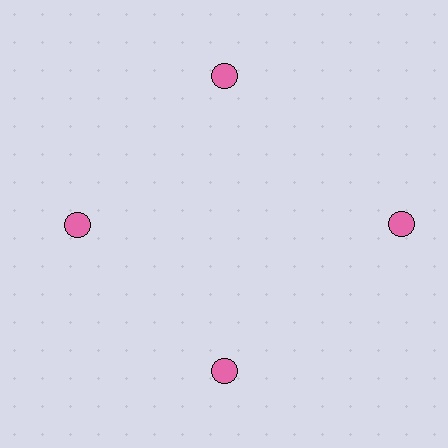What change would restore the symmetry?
The symmetry would be restored by moving it inward, back onto the ring so that all 4 circles sit at equal angles and equal distance from the center.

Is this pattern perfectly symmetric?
No. The 4 pink circles are arranged in a ring, but one element near the 3 o'clock position is pushed outward from the center, breaking the 4-fold rotational symmetry.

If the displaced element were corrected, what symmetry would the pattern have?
It would have 4-fold rotational symmetry — the pattern would map onto itself every 90 degrees.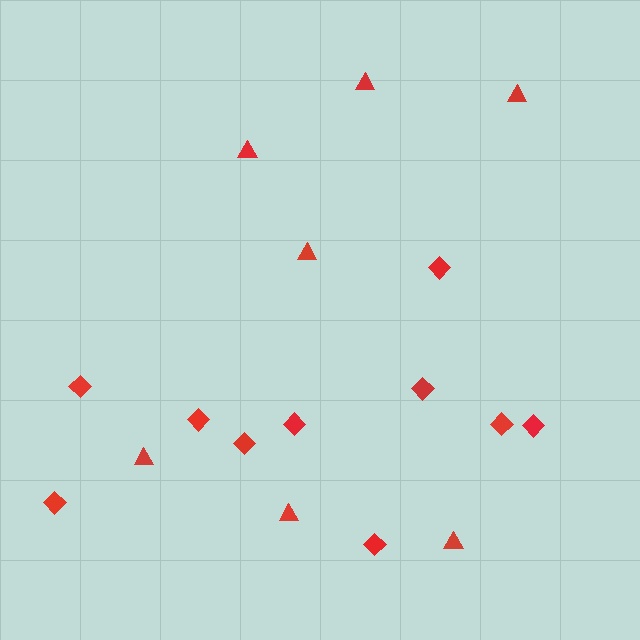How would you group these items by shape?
There are 2 groups: one group of triangles (7) and one group of diamonds (10).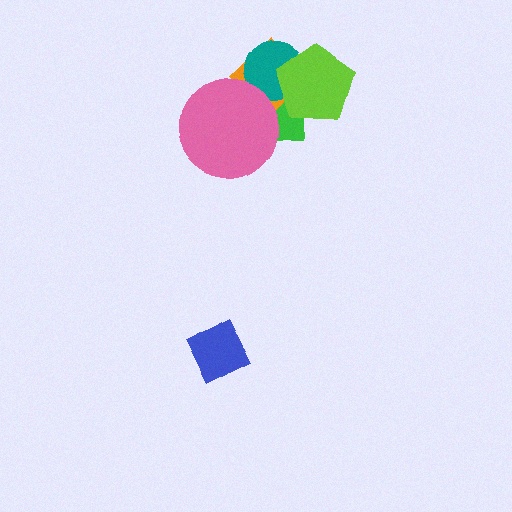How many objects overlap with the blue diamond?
0 objects overlap with the blue diamond.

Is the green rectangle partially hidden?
Yes, it is partially covered by another shape.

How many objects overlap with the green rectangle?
4 objects overlap with the green rectangle.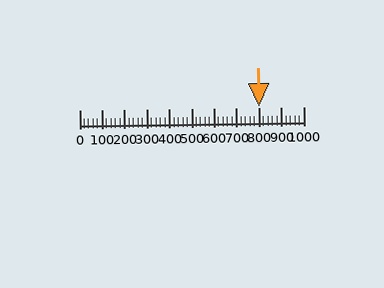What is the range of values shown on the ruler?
The ruler shows values from 0 to 1000.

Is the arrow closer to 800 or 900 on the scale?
The arrow is closer to 800.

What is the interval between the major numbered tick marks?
The major tick marks are spaced 100 units apart.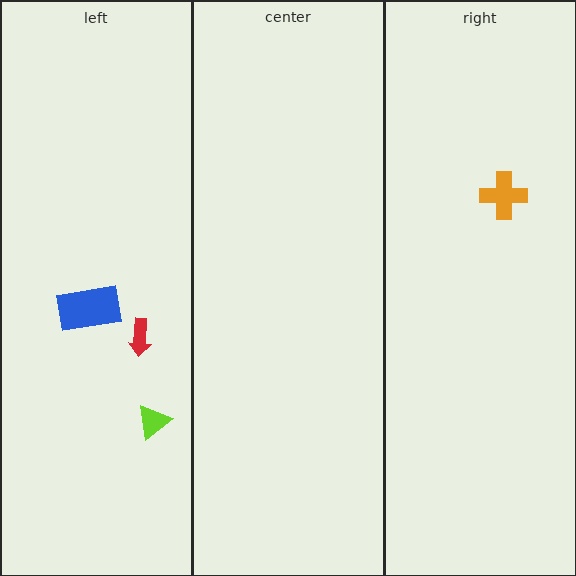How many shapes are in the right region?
1.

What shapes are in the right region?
The orange cross.